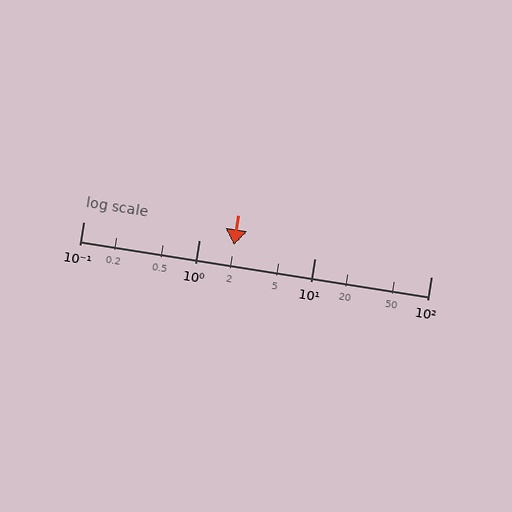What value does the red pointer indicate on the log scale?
The pointer indicates approximately 2.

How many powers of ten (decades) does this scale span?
The scale spans 3 decades, from 0.1 to 100.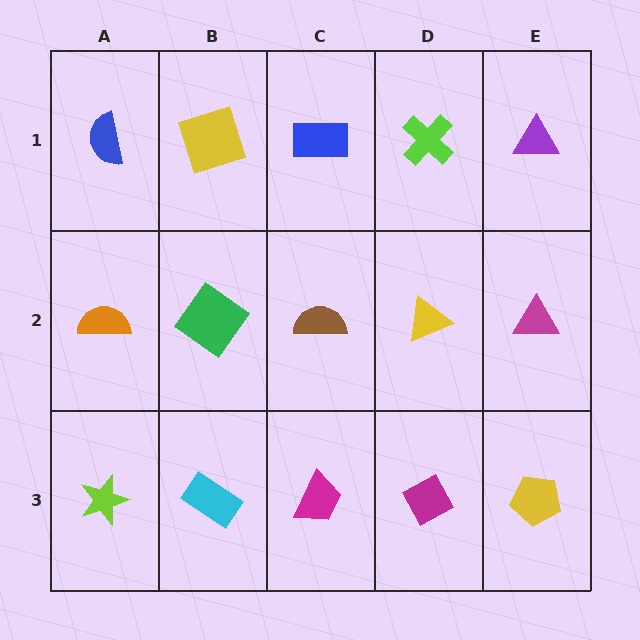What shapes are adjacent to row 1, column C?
A brown semicircle (row 2, column C), a yellow square (row 1, column B), a lime cross (row 1, column D).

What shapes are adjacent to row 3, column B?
A green diamond (row 2, column B), a lime star (row 3, column A), a magenta trapezoid (row 3, column C).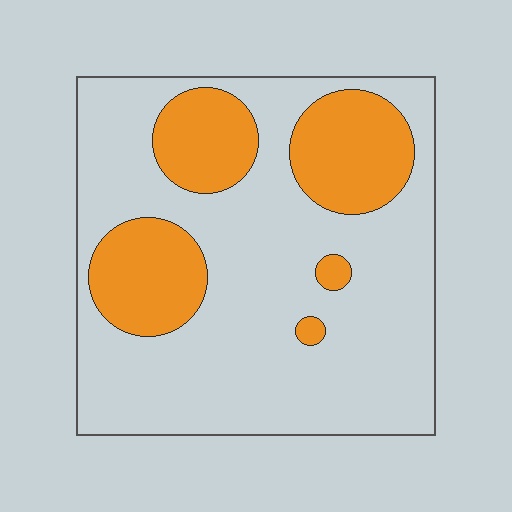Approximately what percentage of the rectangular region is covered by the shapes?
Approximately 25%.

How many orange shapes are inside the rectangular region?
5.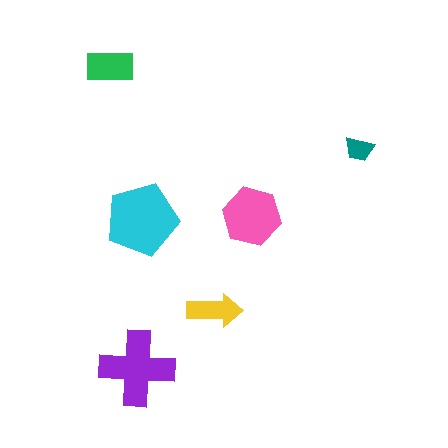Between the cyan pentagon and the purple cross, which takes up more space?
The cyan pentagon.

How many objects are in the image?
There are 6 objects in the image.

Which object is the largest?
The cyan pentagon.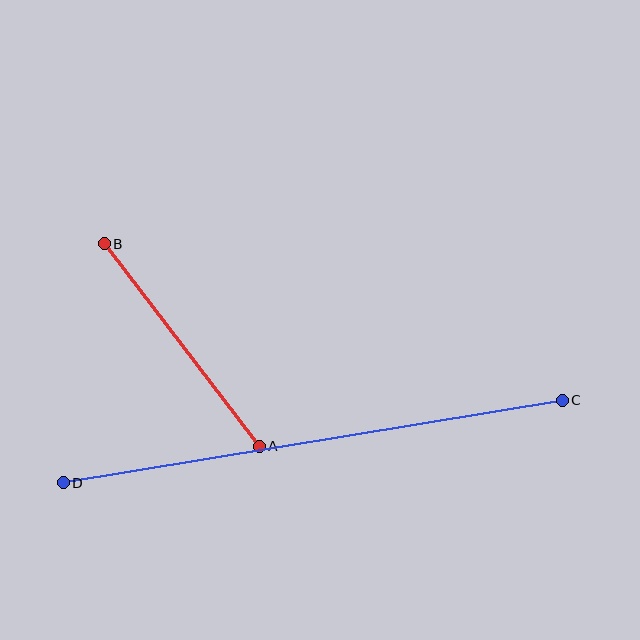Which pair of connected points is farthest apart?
Points C and D are farthest apart.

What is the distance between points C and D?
The distance is approximately 506 pixels.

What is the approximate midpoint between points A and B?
The midpoint is at approximately (182, 345) pixels.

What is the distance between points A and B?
The distance is approximately 255 pixels.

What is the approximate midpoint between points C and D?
The midpoint is at approximately (313, 442) pixels.